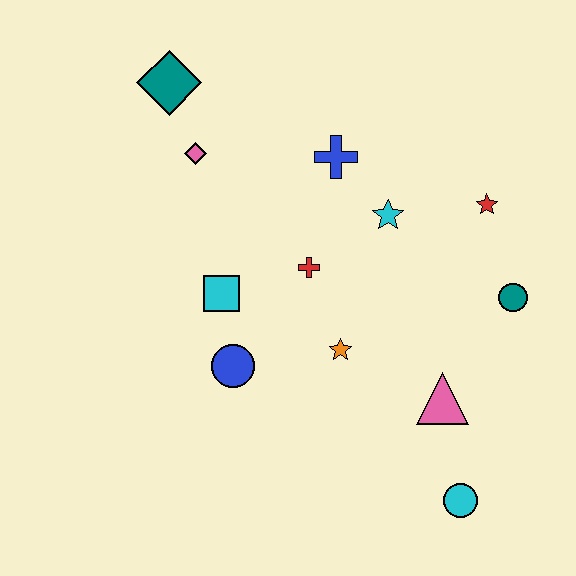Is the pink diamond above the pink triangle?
Yes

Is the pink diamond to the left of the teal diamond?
No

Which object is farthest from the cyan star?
The cyan circle is farthest from the cyan star.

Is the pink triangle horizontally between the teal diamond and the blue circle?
No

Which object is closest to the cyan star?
The blue cross is closest to the cyan star.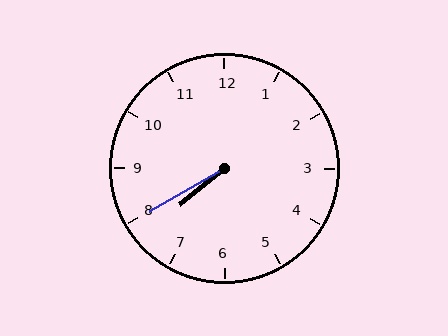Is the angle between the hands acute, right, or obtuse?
It is acute.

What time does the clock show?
7:40.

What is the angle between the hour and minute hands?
Approximately 10 degrees.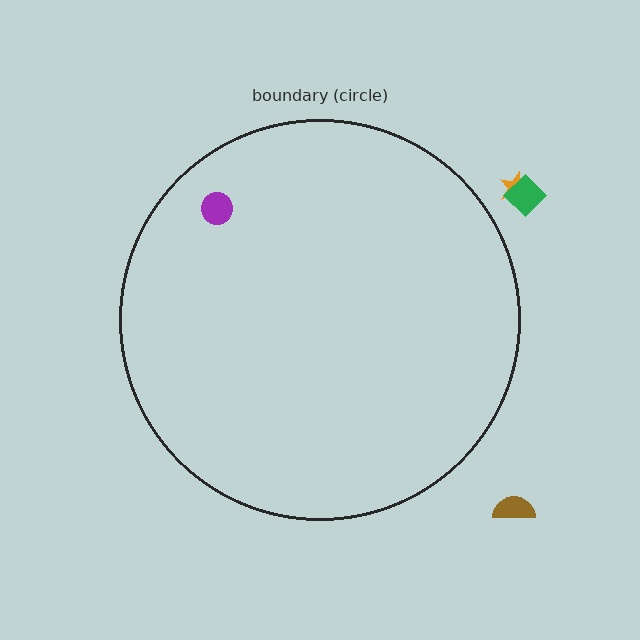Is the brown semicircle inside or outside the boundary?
Outside.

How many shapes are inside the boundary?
1 inside, 3 outside.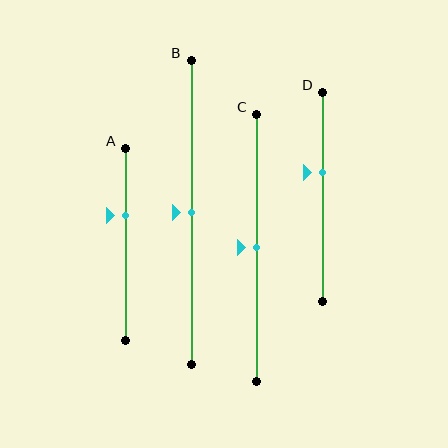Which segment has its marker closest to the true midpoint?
Segment B has its marker closest to the true midpoint.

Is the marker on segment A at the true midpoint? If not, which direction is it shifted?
No, the marker on segment A is shifted upward by about 15% of the segment length.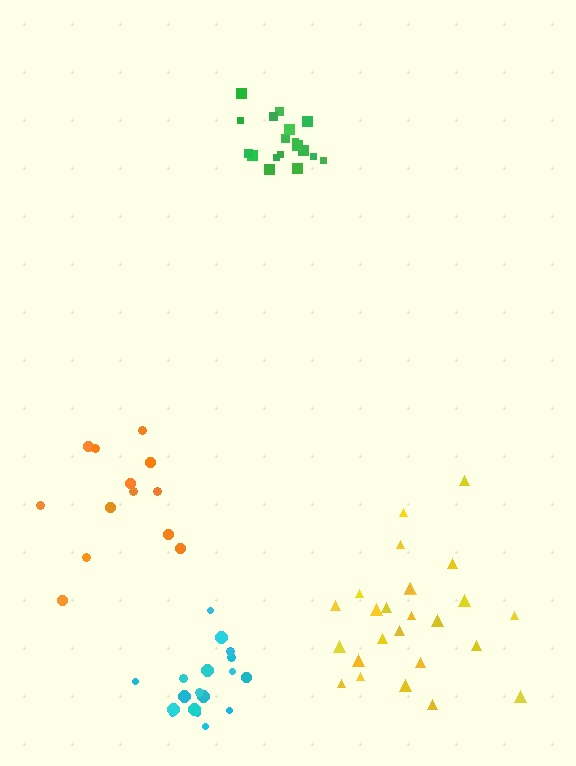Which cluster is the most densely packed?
Green.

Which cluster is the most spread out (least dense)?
Orange.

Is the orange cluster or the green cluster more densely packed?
Green.